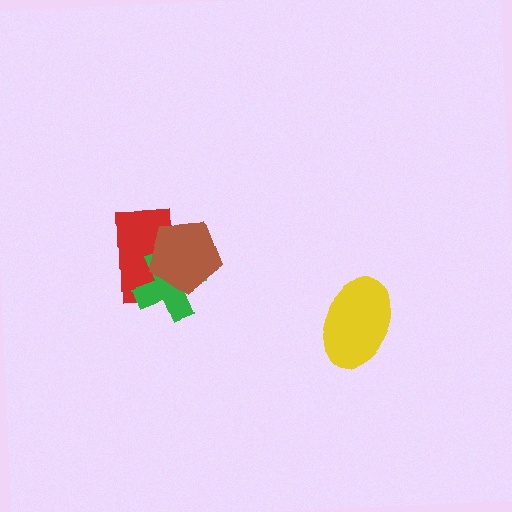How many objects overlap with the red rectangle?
2 objects overlap with the red rectangle.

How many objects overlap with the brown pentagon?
2 objects overlap with the brown pentagon.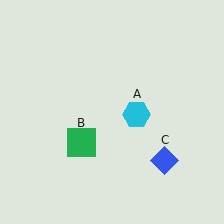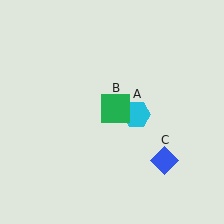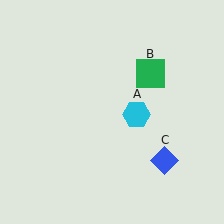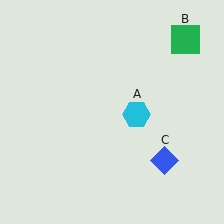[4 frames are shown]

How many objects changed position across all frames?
1 object changed position: green square (object B).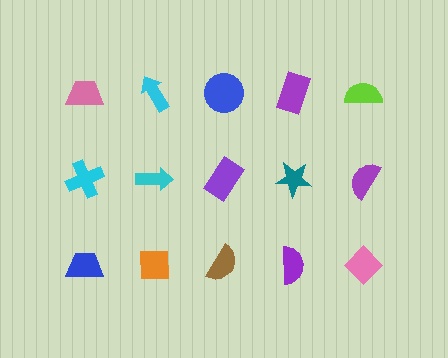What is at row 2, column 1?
A cyan cross.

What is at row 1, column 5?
A lime semicircle.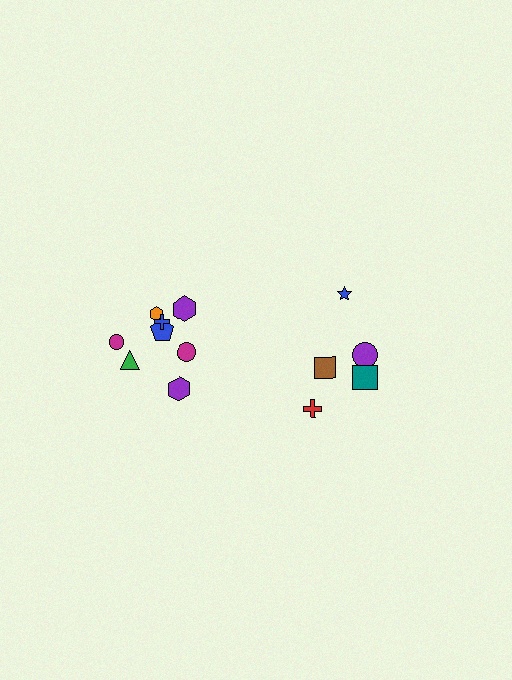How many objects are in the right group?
There are 5 objects.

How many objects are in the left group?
There are 8 objects.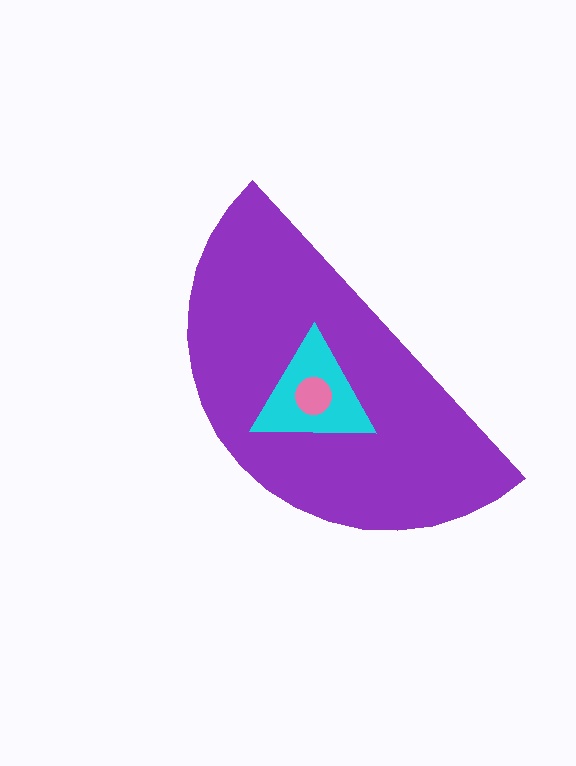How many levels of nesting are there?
3.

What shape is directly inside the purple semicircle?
The cyan triangle.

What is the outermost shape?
The purple semicircle.